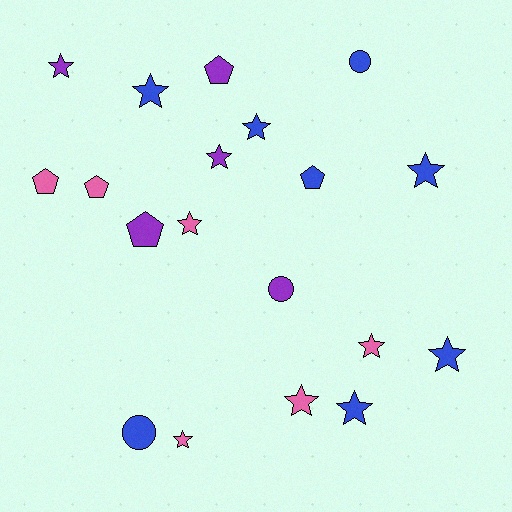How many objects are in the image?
There are 19 objects.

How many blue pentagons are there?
There is 1 blue pentagon.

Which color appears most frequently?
Blue, with 8 objects.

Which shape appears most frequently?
Star, with 11 objects.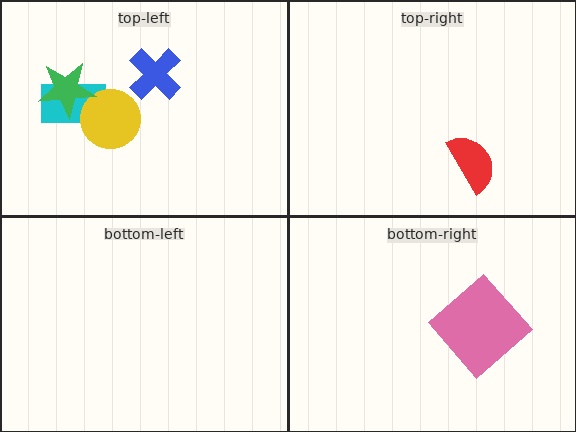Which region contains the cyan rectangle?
The top-left region.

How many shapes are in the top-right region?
1.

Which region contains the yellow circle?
The top-left region.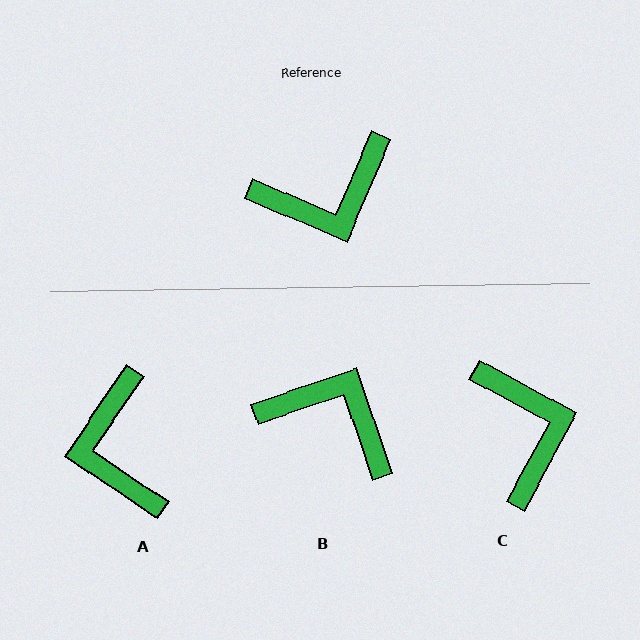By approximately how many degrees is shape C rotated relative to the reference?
Approximately 85 degrees counter-clockwise.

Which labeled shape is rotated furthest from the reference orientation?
B, about 132 degrees away.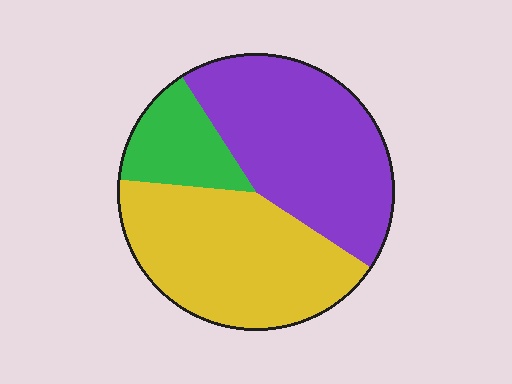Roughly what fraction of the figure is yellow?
Yellow covers roughly 40% of the figure.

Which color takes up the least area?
Green, at roughly 15%.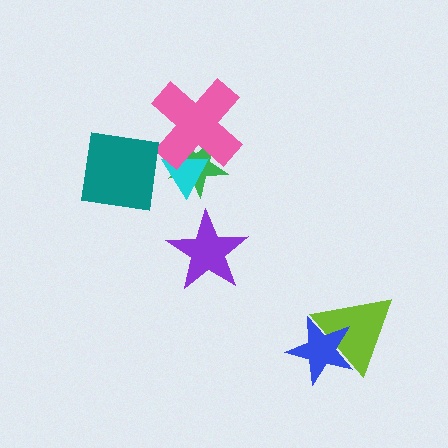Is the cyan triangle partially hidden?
Yes, it is partially covered by another shape.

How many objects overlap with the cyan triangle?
3 objects overlap with the cyan triangle.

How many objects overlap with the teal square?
1 object overlaps with the teal square.